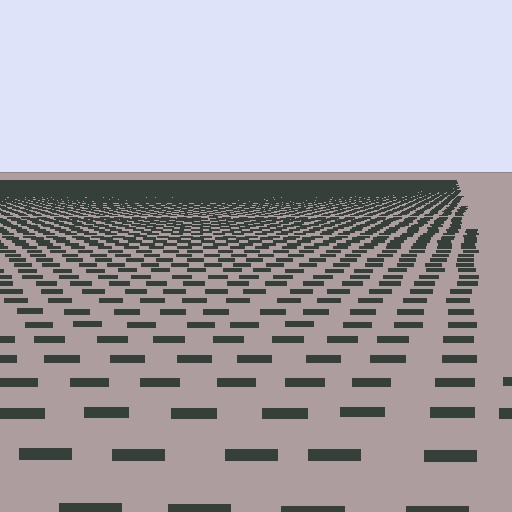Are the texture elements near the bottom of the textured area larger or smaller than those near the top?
Larger. Near the bottom, elements are closer to the viewer and appear at a bigger on-screen size.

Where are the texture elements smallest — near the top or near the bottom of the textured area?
Near the top.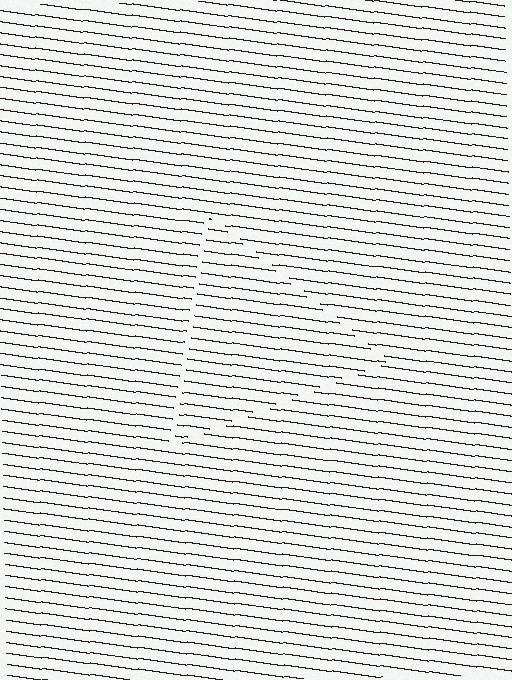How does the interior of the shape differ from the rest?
The interior of the shape contains the same grating, shifted by half a period — the contour is defined by the phase discontinuity where line-ends from the inner and outer gratings abut.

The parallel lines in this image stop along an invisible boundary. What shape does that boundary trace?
An illusory triangle. The interior of the shape contains the same grating, shifted by half a period — the contour is defined by the phase discontinuity where line-ends from the inner and outer gratings abut.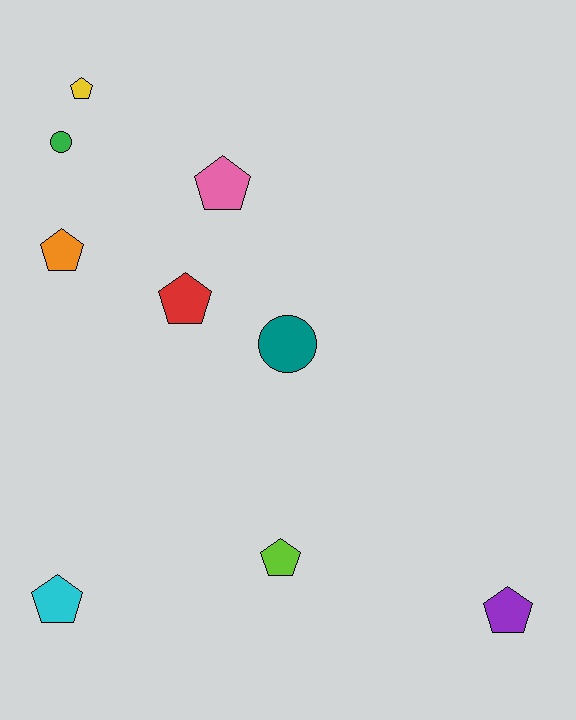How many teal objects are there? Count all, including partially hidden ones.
There is 1 teal object.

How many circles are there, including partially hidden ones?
There are 2 circles.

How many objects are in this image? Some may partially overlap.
There are 9 objects.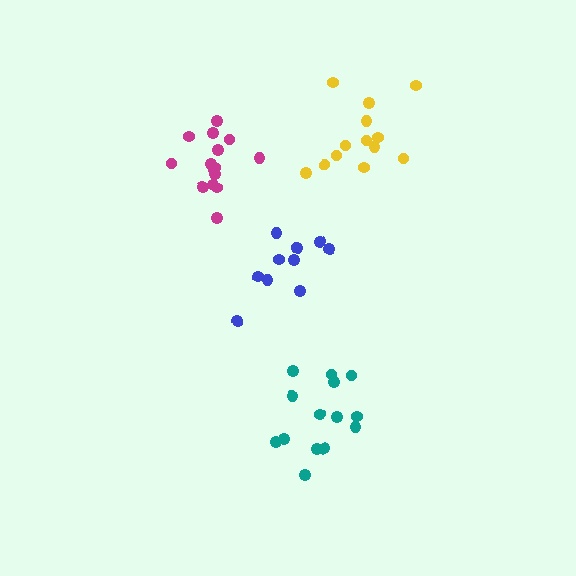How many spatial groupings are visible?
There are 4 spatial groupings.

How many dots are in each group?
Group 1: 13 dots, Group 2: 15 dots, Group 3: 11 dots, Group 4: 14 dots (53 total).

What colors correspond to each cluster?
The clusters are colored: yellow, magenta, blue, teal.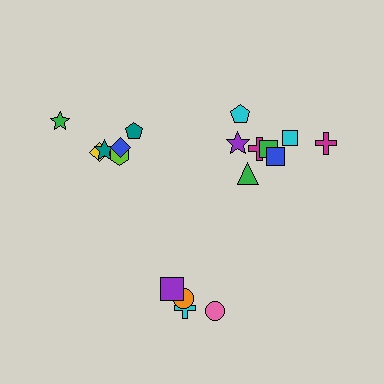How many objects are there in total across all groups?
There are 18 objects.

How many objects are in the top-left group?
There are 6 objects.